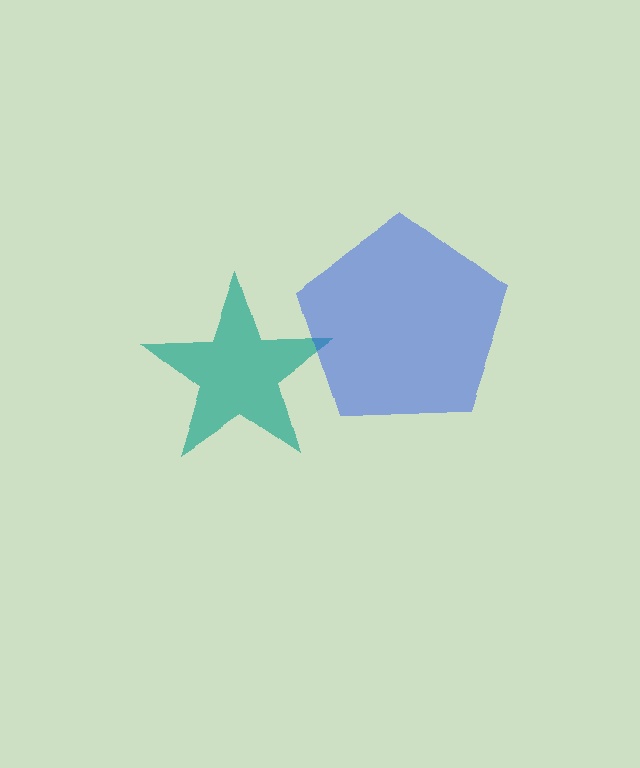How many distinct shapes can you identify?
There are 2 distinct shapes: a teal star, a blue pentagon.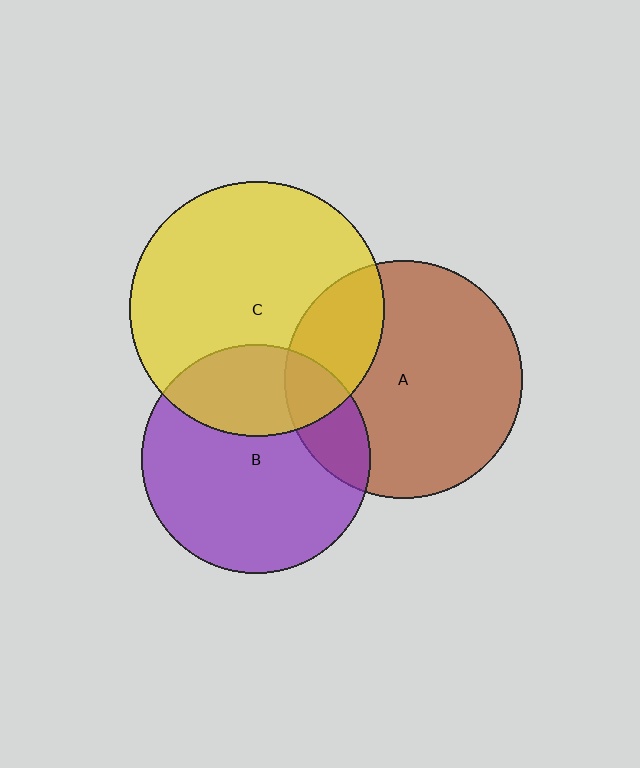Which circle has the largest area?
Circle C (yellow).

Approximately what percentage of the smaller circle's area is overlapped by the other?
Approximately 20%.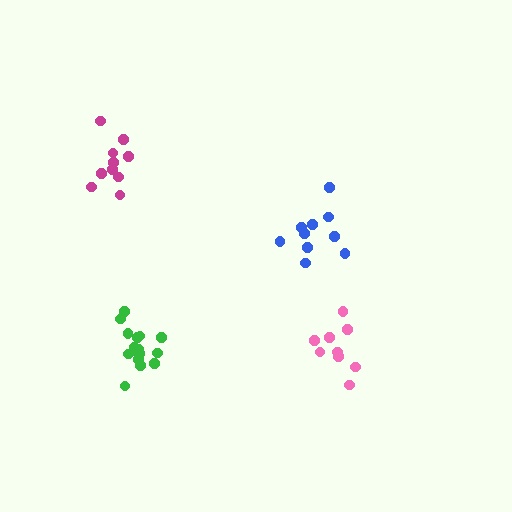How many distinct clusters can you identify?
There are 4 distinct clusters.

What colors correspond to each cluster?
The clusters are colored: magenta, pink, blue, green.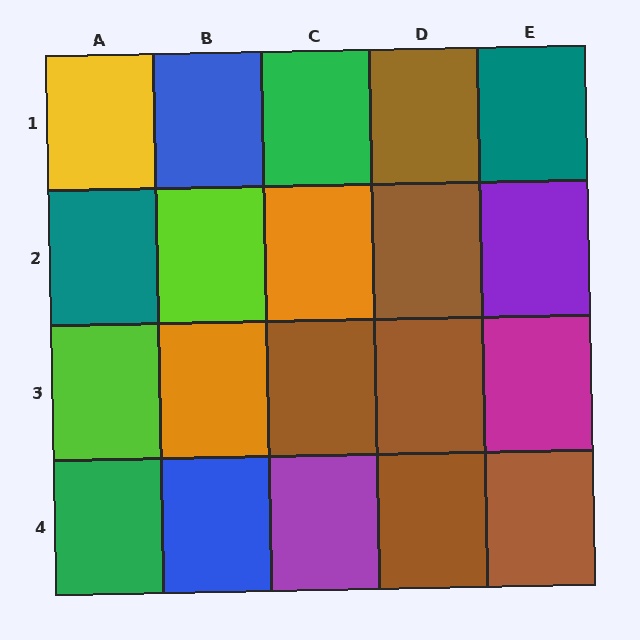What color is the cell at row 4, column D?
Brown.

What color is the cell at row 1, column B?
Blue.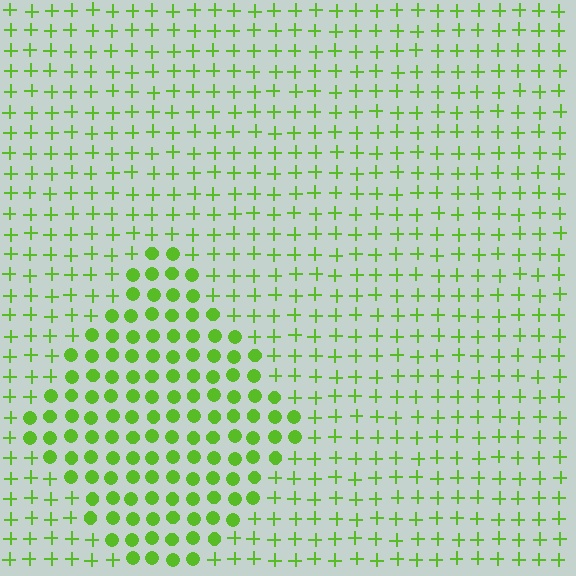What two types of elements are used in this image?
The image uses circles inside the diamond region and plus signs outside it.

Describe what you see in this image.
The image is filled with small lime elements arranged in a uniform grid. A diamond-shaped region contains circles, while the surrounding area contains plus signs. The boundary is defined purely by the change in element shape.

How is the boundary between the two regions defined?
The boundary is defined by a change in element shape: circles inside vs. plus signs outside. All elements share the same color and spacing.